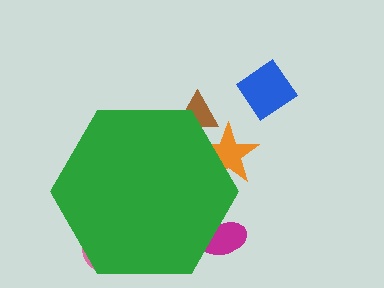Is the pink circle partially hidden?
Yes, the pink circle is partially hidden behind the green hexagon.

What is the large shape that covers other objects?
A green hexagon.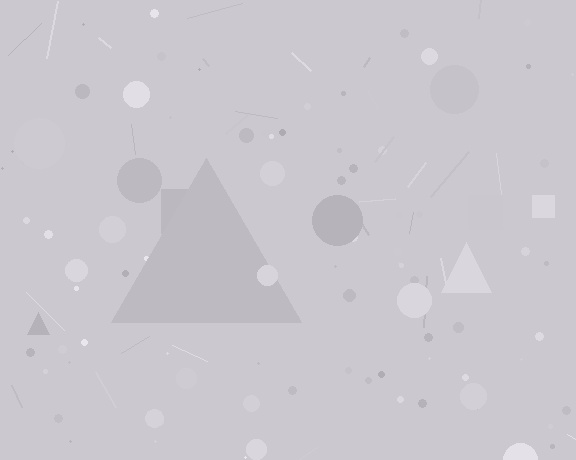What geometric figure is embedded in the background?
A triangle is embedded in the background.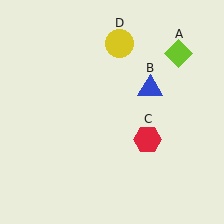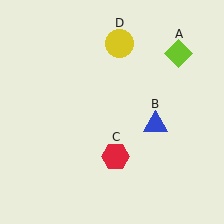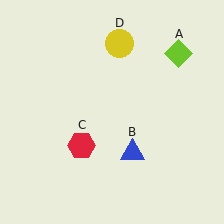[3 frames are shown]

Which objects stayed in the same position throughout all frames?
Lime diamond (object A) and yellow circle (object D) remained stationary.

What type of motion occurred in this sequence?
The blue triangle (object B), red hexagon (object C) rotated clockwise around the center of the scene.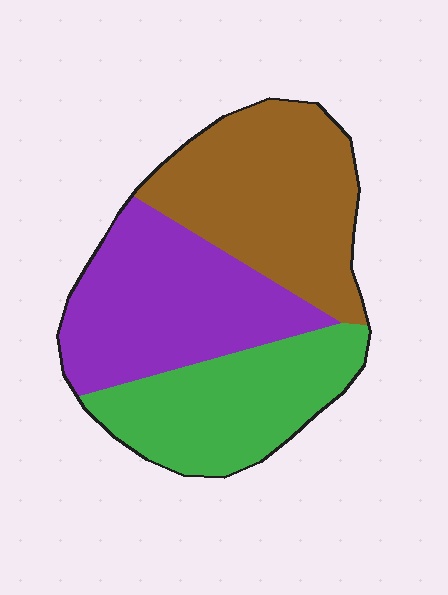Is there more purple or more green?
Purple.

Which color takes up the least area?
Green, at roughly 30%.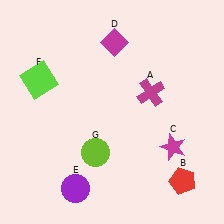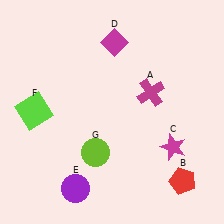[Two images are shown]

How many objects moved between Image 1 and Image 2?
1 object moved between the two images.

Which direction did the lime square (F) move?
The lime square (F) moved down.